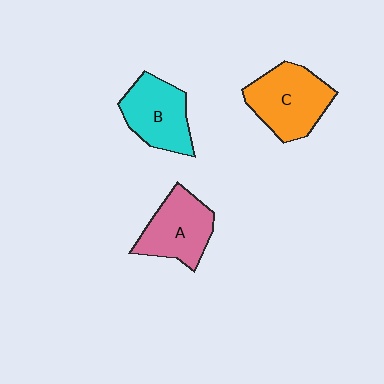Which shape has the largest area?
Shape C (orange).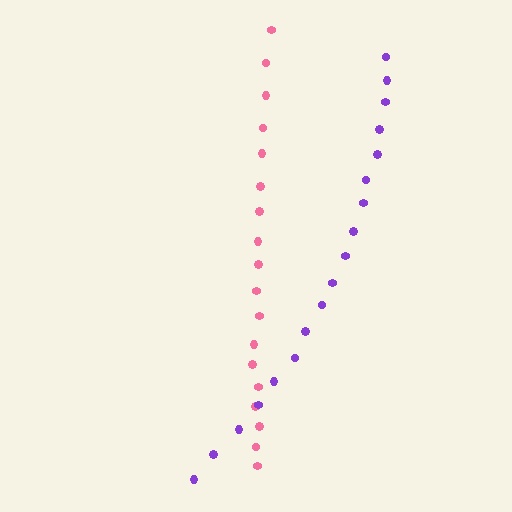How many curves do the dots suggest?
There are 2 distinct paths.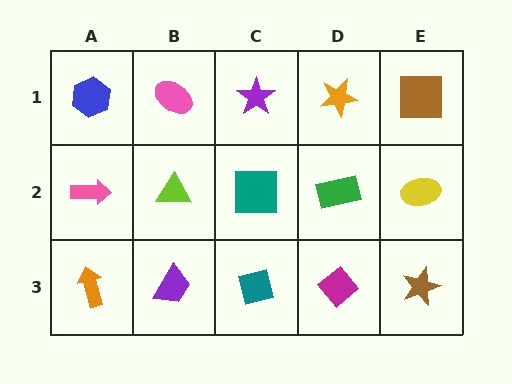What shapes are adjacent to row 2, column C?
A purple star (row 1, column C), a teal square (row 3, column C), a lime triangle (row 2, column B), a green rectangle (row 2, column D).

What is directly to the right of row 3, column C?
A magenta diamond.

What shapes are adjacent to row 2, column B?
A pink ellipse (row 1, column B), a purple trapezoid (row 3, column B), a pink arrow (row 2, column A), a teal square (row 2, column C).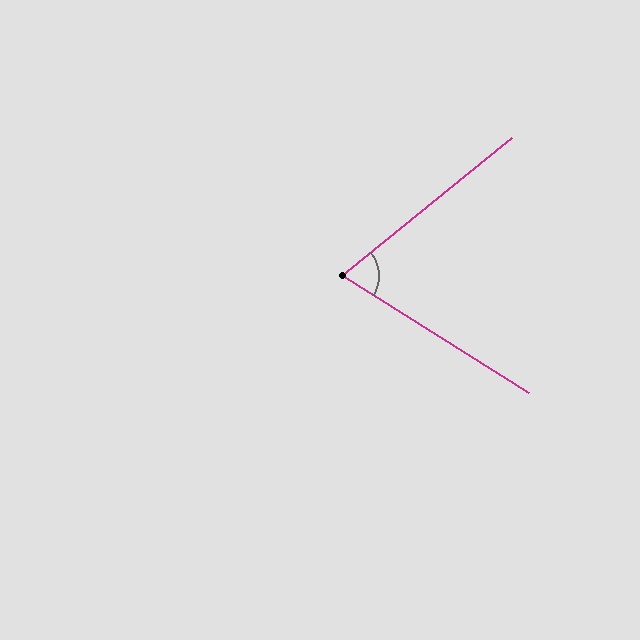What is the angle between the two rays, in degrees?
Approximately 71 degrees.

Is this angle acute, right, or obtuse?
It is acute.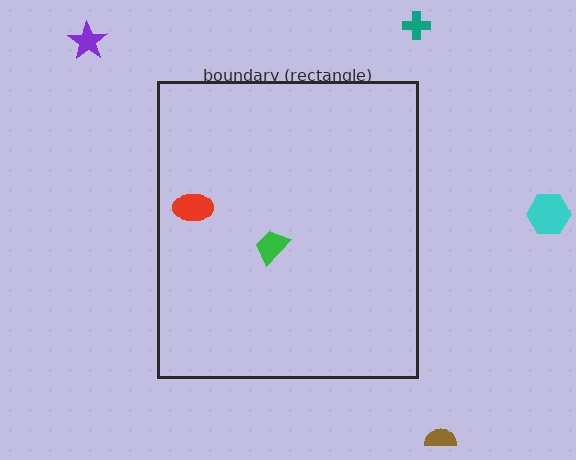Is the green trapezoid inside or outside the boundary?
Inside.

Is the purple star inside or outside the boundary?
Outside.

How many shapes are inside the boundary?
2 inside, 4 outside.